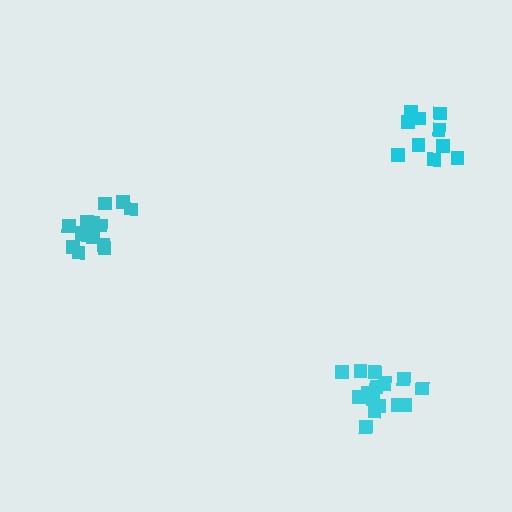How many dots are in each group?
Group 1: 14 dots, Group 2: 16 dots, Group 3: 10 dots (40 total).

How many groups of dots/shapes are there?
There are 3 groups.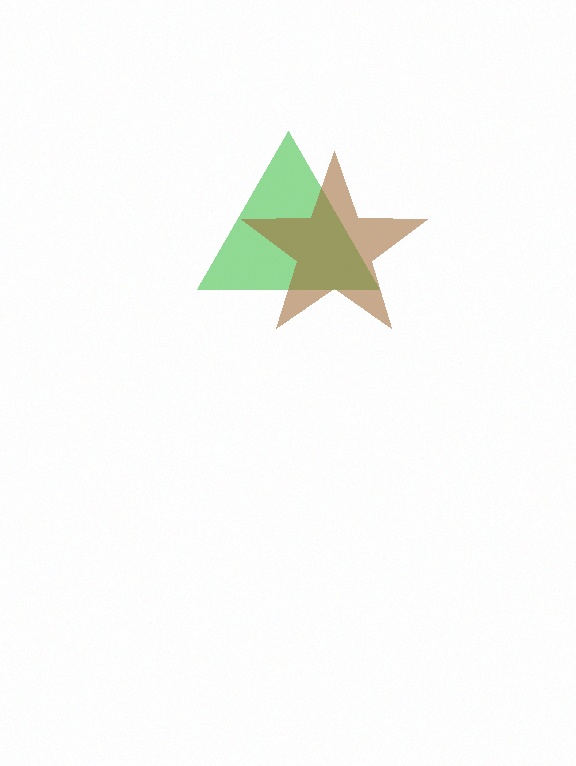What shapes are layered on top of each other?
The layered shapes are: a green triangle, a brown star.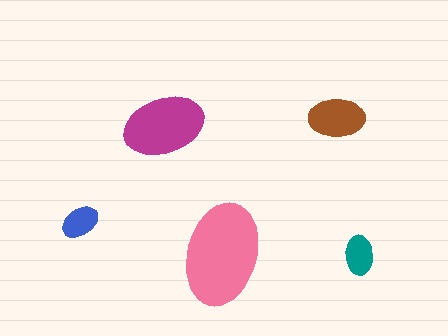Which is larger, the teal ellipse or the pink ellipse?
The pink one.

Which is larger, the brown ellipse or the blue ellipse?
The brown one.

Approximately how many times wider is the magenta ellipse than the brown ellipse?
About 1.5 times wider.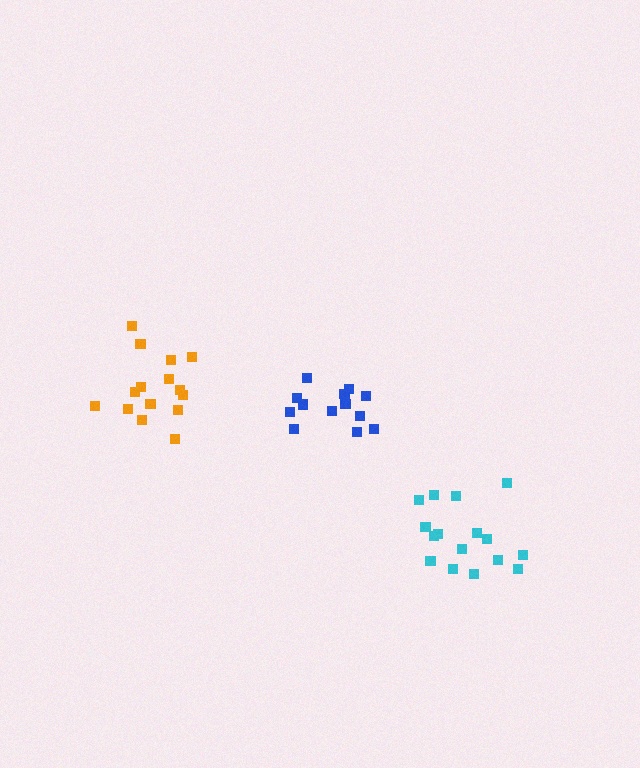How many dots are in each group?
Group 1: 14 dots, Group 2: 15 dots, Group 3: 16 dots (45 total).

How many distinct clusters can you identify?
There are 3 distinct clusters.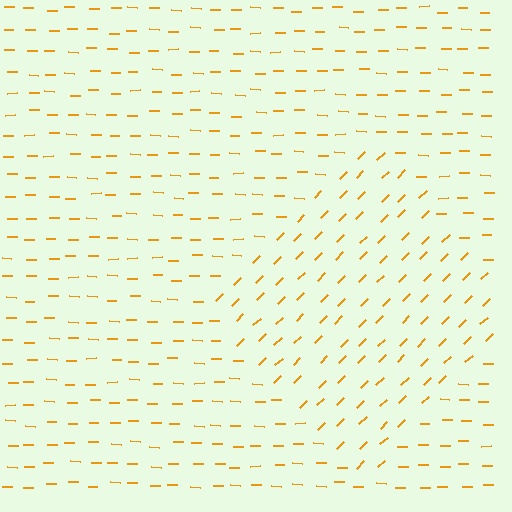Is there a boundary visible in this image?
Yes, there is a texture boundary formed by a change in line orientation.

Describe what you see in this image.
The image is filled with small orange line segments. A diamond region in the image has lines oriented differently from the surrounding lines, creating a visible texture boundary.